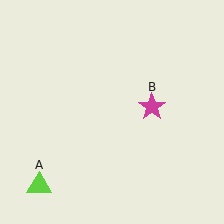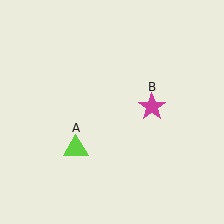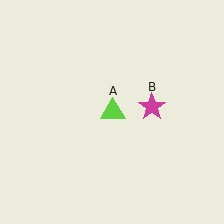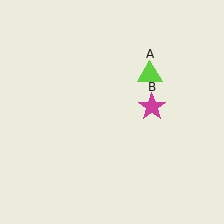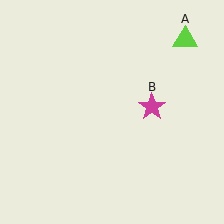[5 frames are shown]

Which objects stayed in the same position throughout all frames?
Magenta star (object B) remained stationary.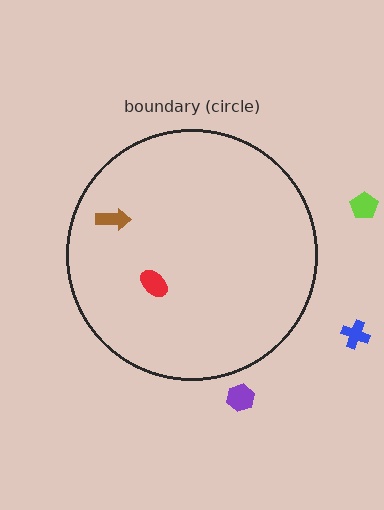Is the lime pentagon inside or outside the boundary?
Outside.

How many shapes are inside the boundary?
2 inside, 3 outside.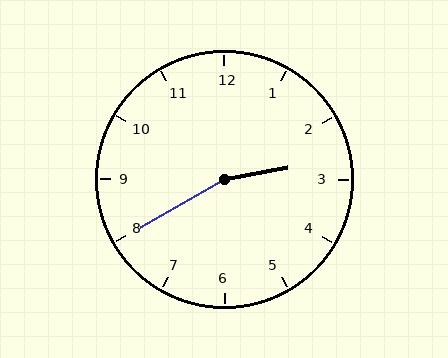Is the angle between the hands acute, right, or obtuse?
It is obtuse.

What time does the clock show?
2:40.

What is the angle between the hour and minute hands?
Approximately 160 degrees.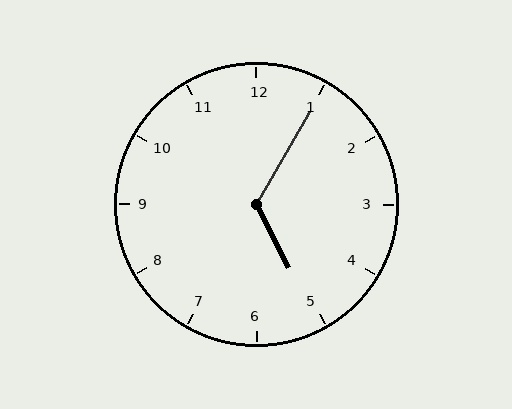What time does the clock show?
5:05.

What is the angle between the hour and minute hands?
Approximately 122 degrees.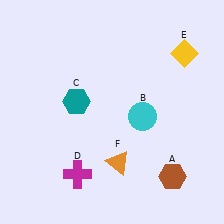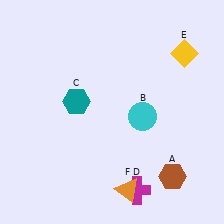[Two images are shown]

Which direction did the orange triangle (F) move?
The orange triangle (F) moved down.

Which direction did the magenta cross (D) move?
The magenta cross (D) moved right.